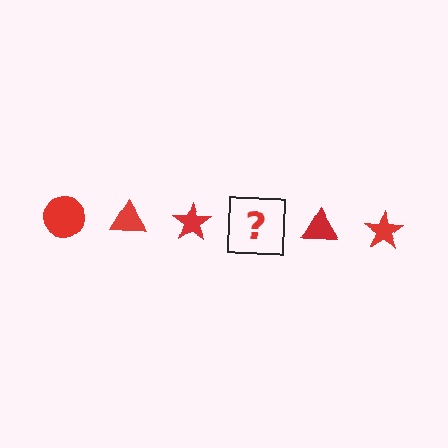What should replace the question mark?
The question mark should be replaced with a red circle.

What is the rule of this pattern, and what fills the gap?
The rule is that the pattern cycles through circle, triangle, star shapes in red. The gap should be filled with a red circle.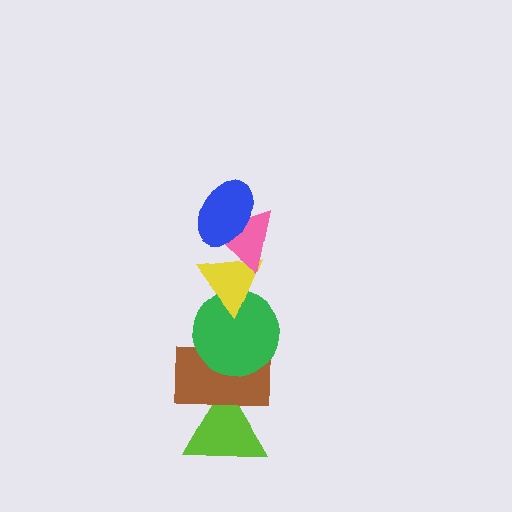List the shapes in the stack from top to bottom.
From top to bottom: the blue ellipse, the pink triangle, the yellow triangle, the green circle, the brown rectangle, the lime triangle.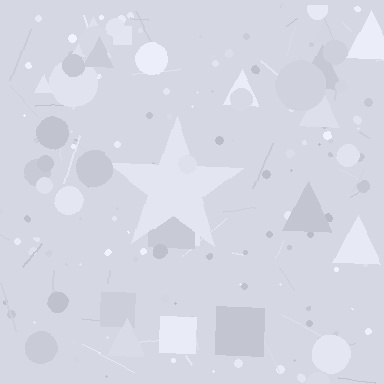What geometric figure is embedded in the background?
A star is embedded in the background.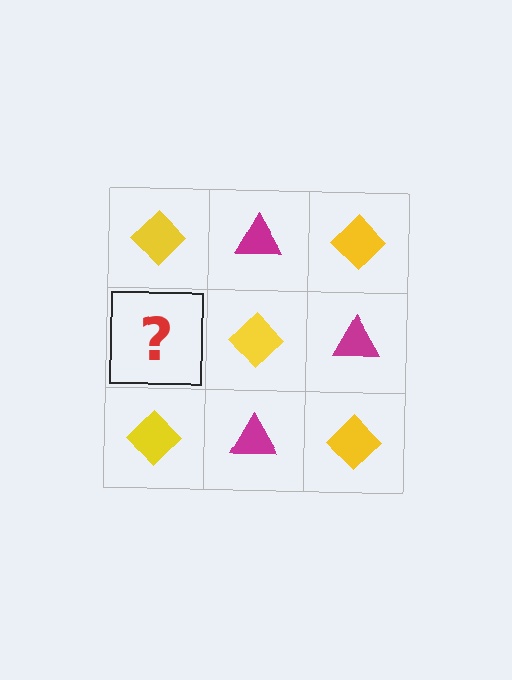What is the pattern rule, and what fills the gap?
The rule is that it alternates yellow diamond and magenta triangle in a checkerboard pattern. The gap should be filled with a magenta triangle.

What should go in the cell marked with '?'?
The missing cell should contain a magenta triangle.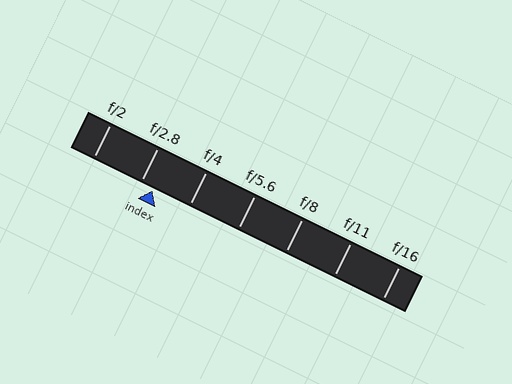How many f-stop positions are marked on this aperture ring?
There are 7 f-stop positions marked.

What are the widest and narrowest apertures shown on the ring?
The widest aperture shown is f/2 and the narrowest is f/16.